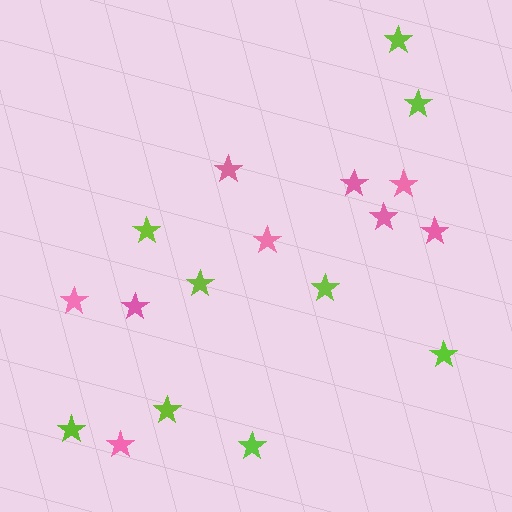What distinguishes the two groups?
There are 2 groups: one group of pink stars (9) and one group of lime stars (9).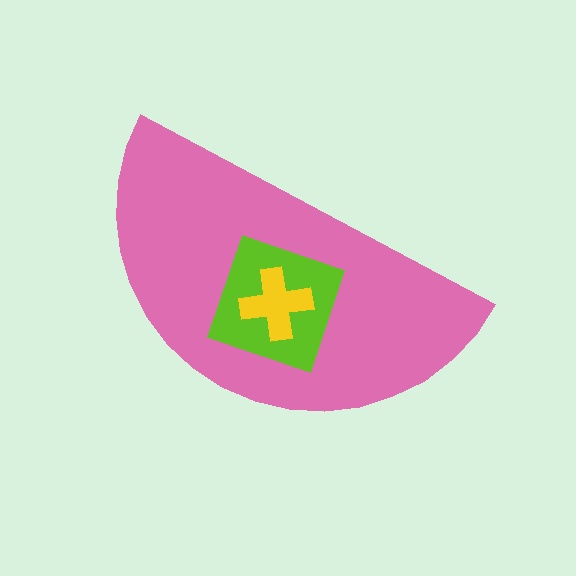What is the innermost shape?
The yellow cross.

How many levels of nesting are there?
3.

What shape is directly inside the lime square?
The yellow cross.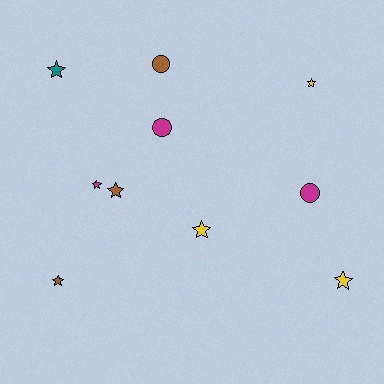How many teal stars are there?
There is 1 teal star.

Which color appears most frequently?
Brown, with 3 objects.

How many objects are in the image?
There are 10 objects.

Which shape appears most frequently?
Star, with 7 objects.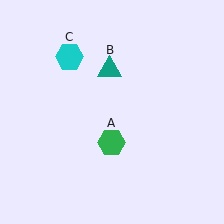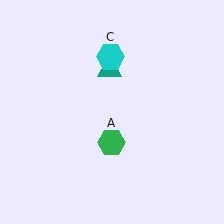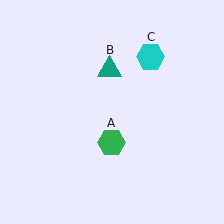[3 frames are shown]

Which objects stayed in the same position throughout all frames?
Green hexagon (object A) and teal triangle (object B) remained stationary.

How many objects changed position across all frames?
1 object changed position: cyan hexagon (object C).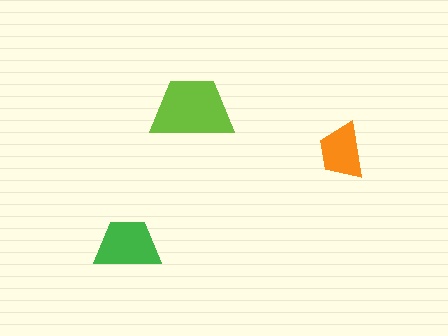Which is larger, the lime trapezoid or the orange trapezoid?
The lime one.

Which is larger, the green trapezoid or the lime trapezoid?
The lime one.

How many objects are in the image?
There are 3 objects in the image.